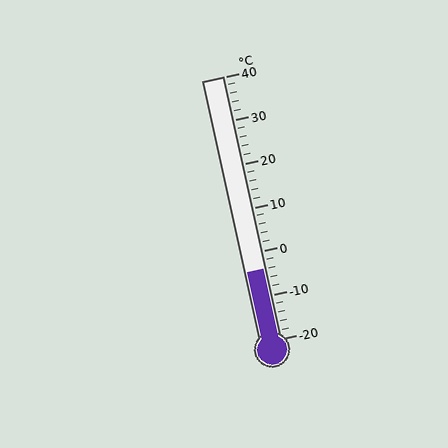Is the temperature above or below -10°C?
The temperature is above -10°C.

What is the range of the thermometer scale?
The thermometer scale ranges from -20°C to 40°C.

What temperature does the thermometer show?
The thermometer shows approximately -4°C.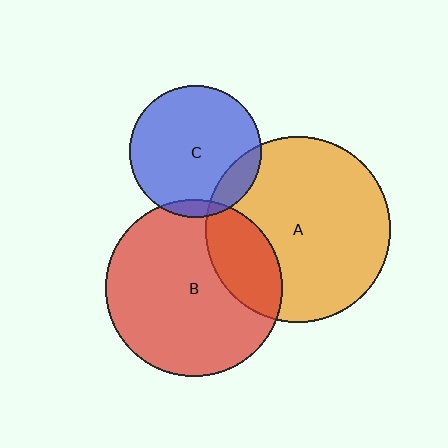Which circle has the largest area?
Circle A (orange).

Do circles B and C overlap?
Yes.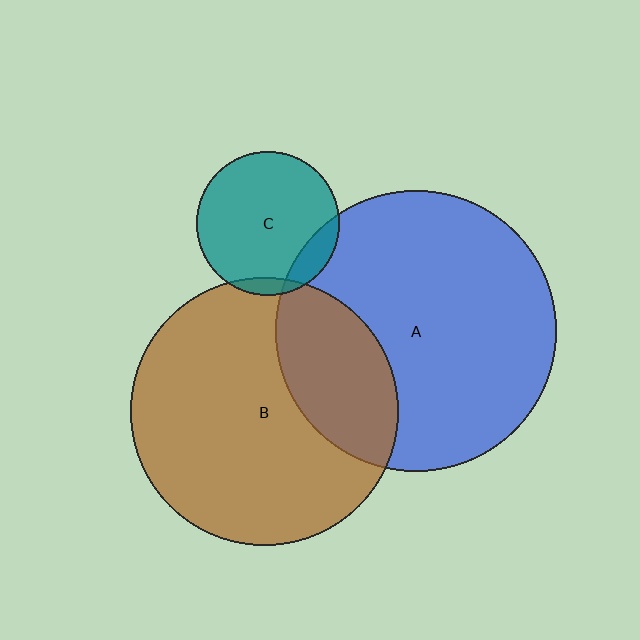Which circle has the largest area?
Circle A (blue).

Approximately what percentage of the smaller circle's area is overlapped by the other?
Approximately 10%.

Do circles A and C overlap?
Yes.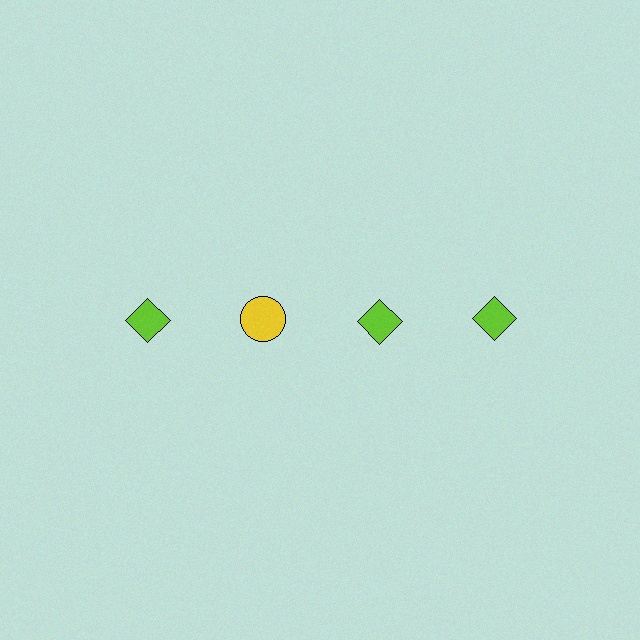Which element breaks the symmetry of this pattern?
The yellow circle in the top row, second from left column breaks the symmetry. All other shapes are lime diamonds.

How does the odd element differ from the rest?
It differs in both color (yellow instead of lime) and shape (circle instead of diamond).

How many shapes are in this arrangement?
There are 4 shapes arranged in a grid pattern.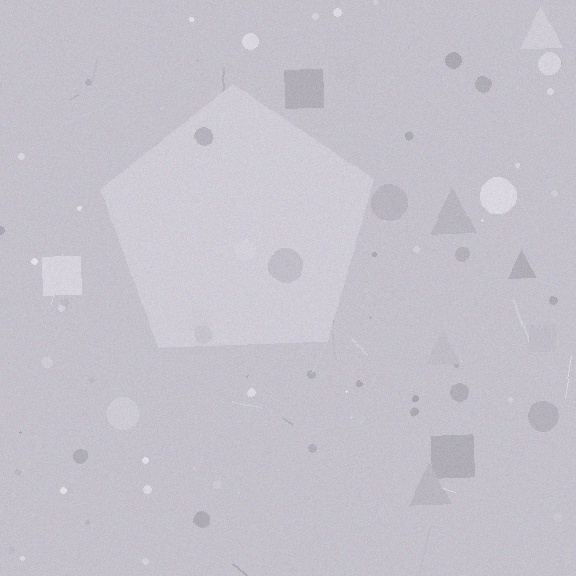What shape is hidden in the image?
A pentagon is hidden in the image.